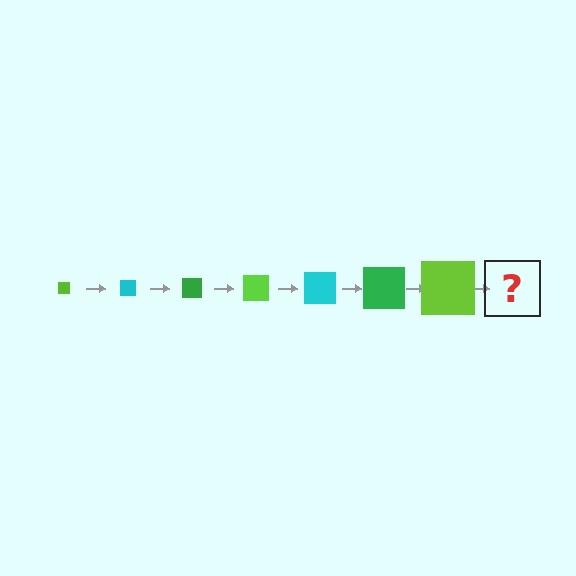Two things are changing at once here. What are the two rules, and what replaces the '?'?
The two rules are that the square grows larger each step and the color cycles through lime, cyan, and green. The '?' should be a cyan square, larger than the previous one.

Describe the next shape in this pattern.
It should be a cyan square, larger than the previous one.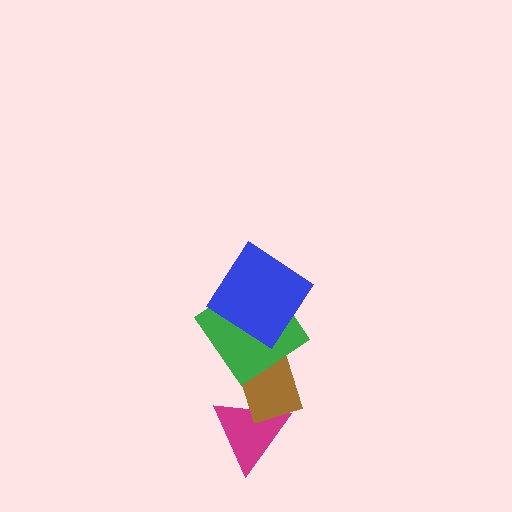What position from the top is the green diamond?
The green diamond is 2nd from the top.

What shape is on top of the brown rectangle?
The green diamond is on top of the brown rectangle.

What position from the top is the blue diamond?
The blue diamond is 1st from the top.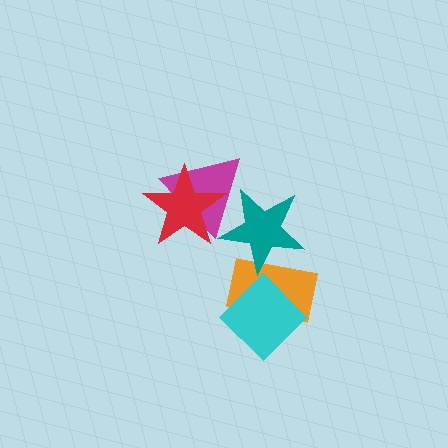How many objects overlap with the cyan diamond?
1 object overlaps with the cyan diamond.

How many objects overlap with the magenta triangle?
2 objects overlap with the magenta triangle.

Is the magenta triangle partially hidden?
Yes, it is partially covered by another shape.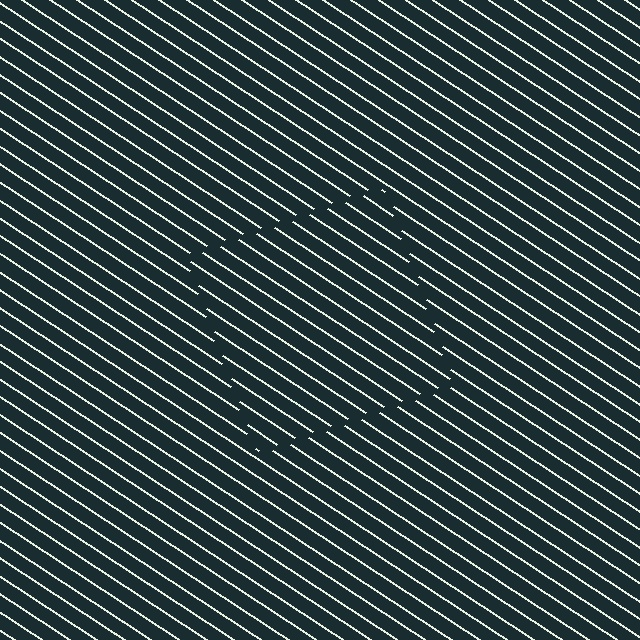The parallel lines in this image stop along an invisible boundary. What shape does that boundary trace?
An illusory square. The interior of the shape contains the same grating, shifted by half a period — the contour is defined by the phase discontinuity where line-ends from the inner and outer gratings abut.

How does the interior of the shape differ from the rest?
The interior of the shape contains the same grating, shifted by half a period — the contour is defined by the phase discontinuity where line-ends from the inner and outer gratings abut.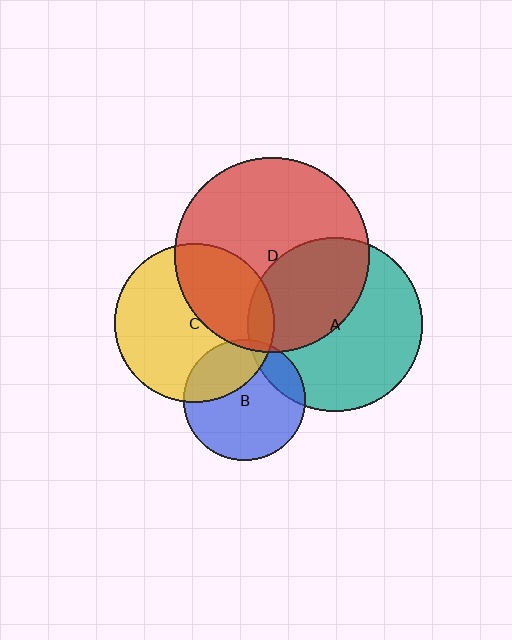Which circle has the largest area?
Circle D (red).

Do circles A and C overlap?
Yes.